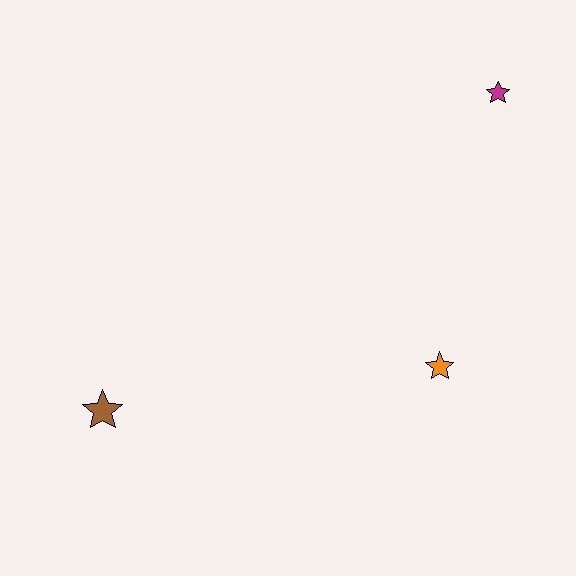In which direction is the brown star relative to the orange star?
The brown star is to the left of the orange star.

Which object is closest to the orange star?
The magenta star is closest to the orange star.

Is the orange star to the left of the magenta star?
Yes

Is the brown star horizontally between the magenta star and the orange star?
No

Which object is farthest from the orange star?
The brown star is farthest from the orange star.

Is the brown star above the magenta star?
No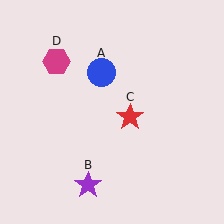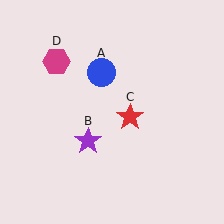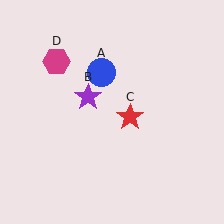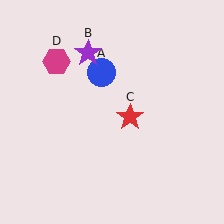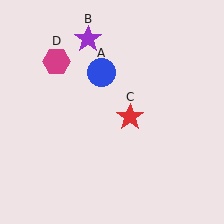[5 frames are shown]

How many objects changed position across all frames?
1 object changed position: purple star (object B).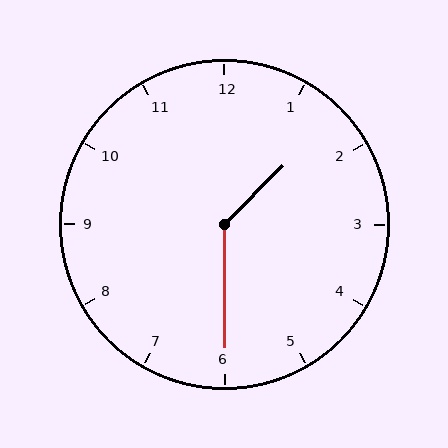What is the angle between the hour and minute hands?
Approximately 135 degrees.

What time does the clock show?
1:30.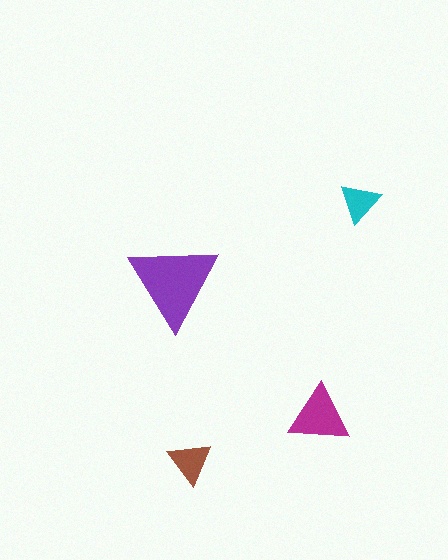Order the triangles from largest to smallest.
the purple one, the magenta one, the brown one, the cyan one.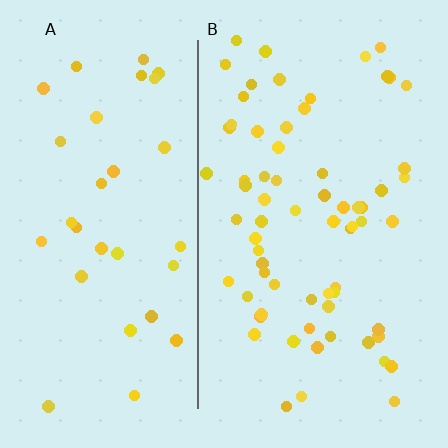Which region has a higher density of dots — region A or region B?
B (the right).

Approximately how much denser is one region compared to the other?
Approximately 2.1× — region B over region A.